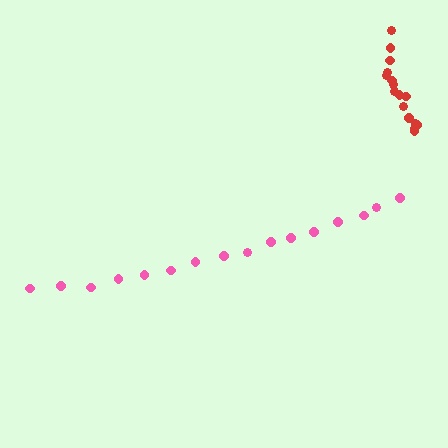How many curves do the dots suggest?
There are 2 distinct paths.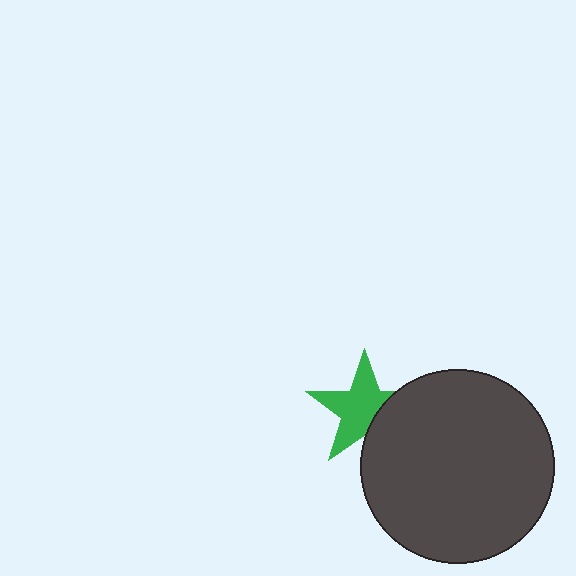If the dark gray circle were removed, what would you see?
You would see the complete green star.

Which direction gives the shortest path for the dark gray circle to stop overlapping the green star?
Moving right gives the shortest separation.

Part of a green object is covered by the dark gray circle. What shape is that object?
It is a star.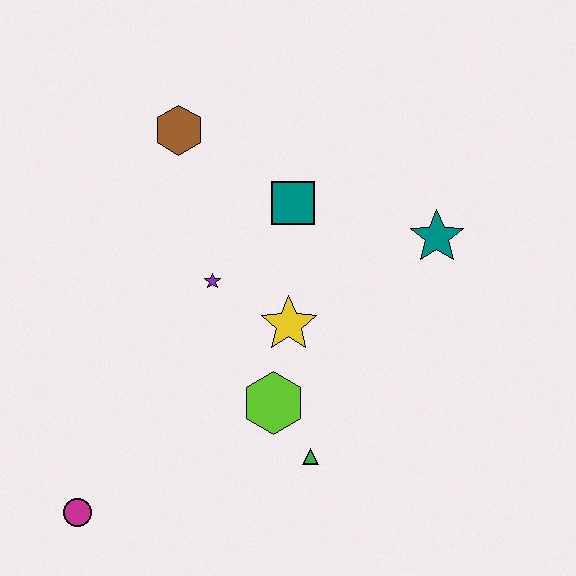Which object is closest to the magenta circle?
The lime hexagon is closest to the magenta circle.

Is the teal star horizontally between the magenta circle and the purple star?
No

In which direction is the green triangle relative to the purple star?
The green triangle is below the purple star.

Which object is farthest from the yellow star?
The magenta circle is farthest from the yellow star.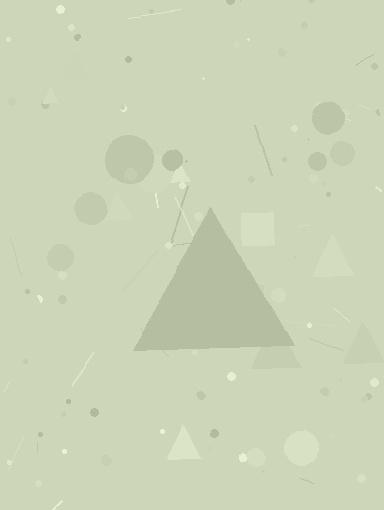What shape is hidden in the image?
A triangle is hidden in the image.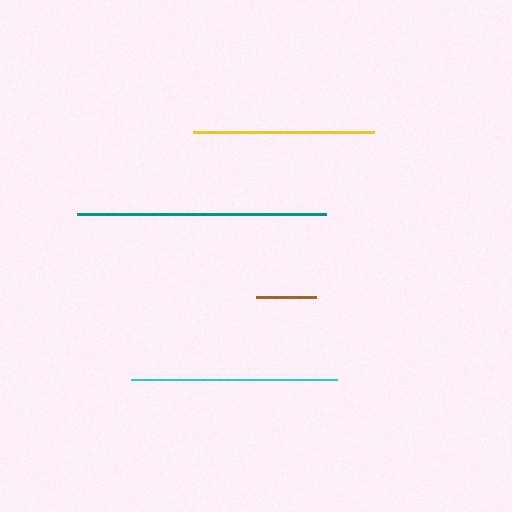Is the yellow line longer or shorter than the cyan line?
The cyan line is longer than the yellow line.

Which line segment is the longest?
The teal line is the longest at approximately 249 pixels.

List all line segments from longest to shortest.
From longest to shortest: teal, cyan, yellow, brown.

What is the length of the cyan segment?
The cyan segment is approximately 206 pixels long.